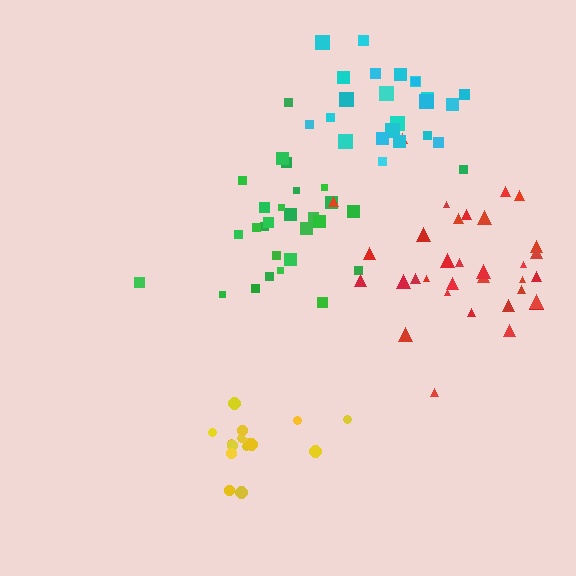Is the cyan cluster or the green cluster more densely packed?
Cyan.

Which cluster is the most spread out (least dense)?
Green.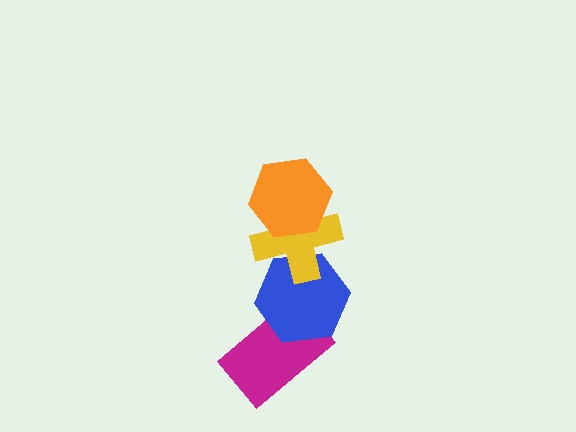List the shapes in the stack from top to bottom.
From top to bottom: the orange hexagon, the yellow cross, the blue hexagon, the magenta rectangle.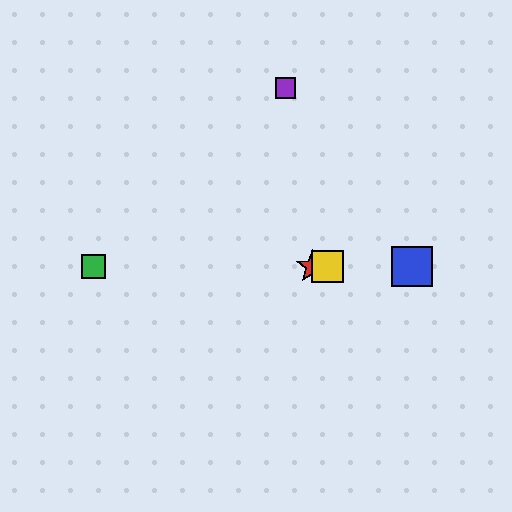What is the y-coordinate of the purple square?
The purple square is at y≈88.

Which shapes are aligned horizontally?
The red star, the blue square, the green square, the yellow square are aligned horizontally.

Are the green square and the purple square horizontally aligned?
No, the green square is at y≈266 and the purple square is at y≈88.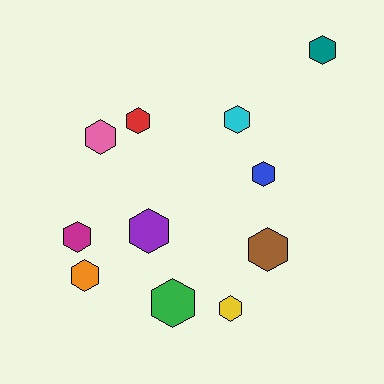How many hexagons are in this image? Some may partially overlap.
There are 11 hexagons.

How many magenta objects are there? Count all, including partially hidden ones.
There is 1 magenta object.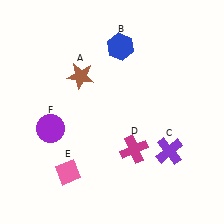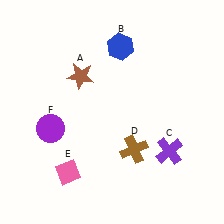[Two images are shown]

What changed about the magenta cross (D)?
In Image 1, D is magenta. In Image 2, it changed to brown.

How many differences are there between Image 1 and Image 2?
There is 1 difference between the two images.